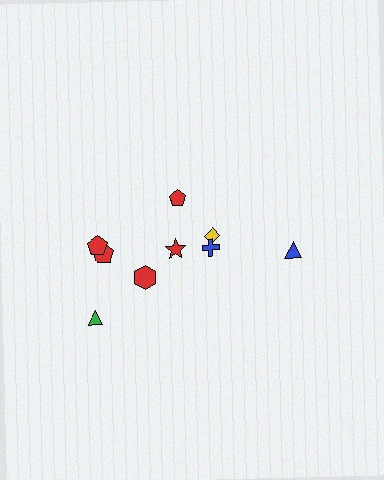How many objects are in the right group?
There are 3 objects.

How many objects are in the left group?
There are 6 objects.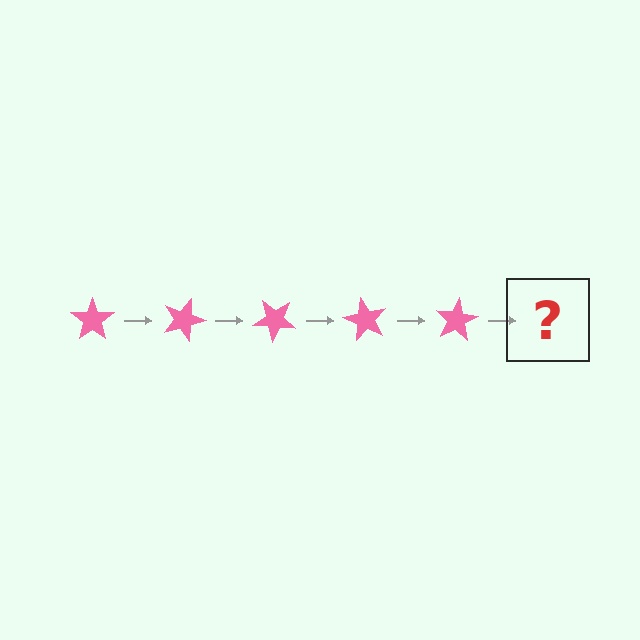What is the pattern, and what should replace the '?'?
The pattern is that the star rotates 20 degrees each step. The '?' should be a pink star rotated 100 degrees.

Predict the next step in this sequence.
The next step is a pink star rotated 100 degrees.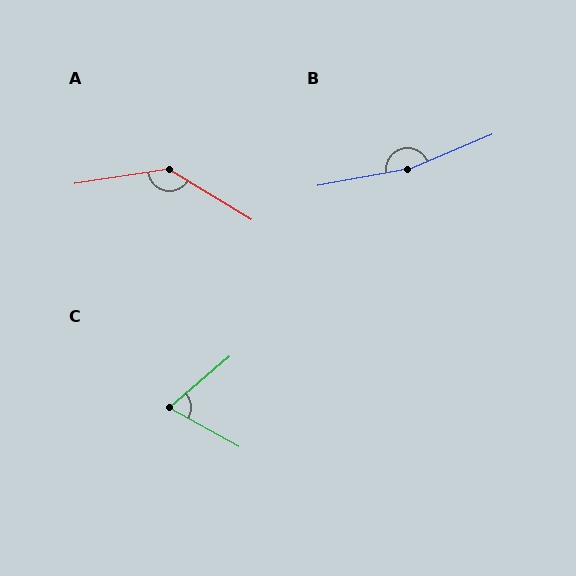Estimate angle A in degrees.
Approximately 140 degrees.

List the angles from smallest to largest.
C (69°), A (140°), B (168°).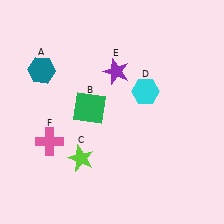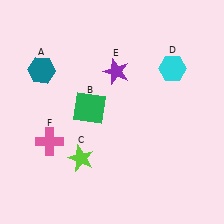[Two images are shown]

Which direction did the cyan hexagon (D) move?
The cyan hexagon (D) moved right.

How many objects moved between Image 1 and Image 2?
1 object moved between the two images.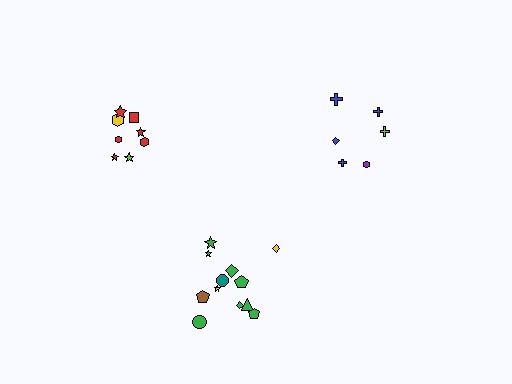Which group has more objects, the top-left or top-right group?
The top-left group.